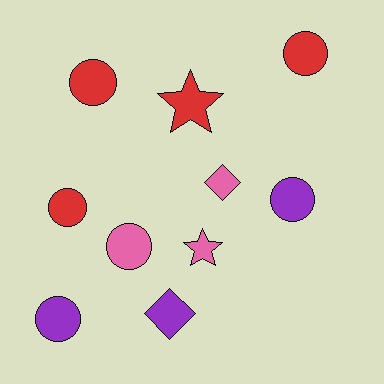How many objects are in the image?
There are 10 objects.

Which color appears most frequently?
Red, with 4 objects.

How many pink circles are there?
There is 1 pink circle.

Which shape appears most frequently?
Circle, with 6 objects.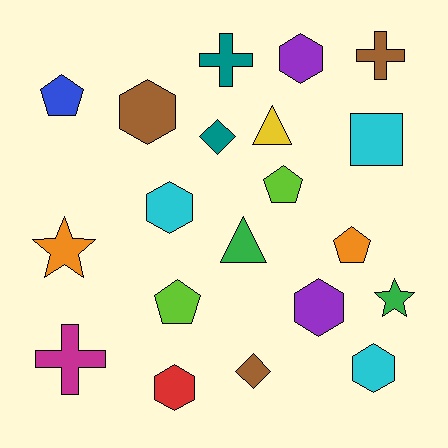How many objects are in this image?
There are 20 objects.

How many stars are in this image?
There are 2 stars.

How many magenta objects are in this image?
There is 1 magenta object.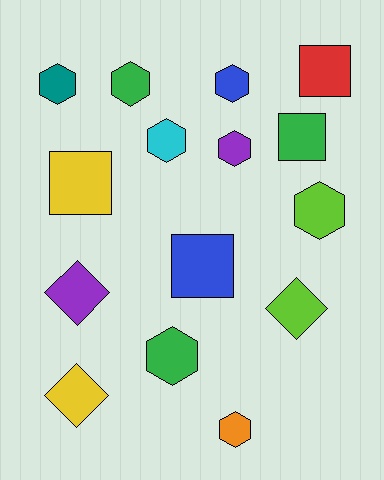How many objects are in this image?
There are 15 objects.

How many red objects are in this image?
There is 1 red object.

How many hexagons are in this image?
There are 8 hexagons.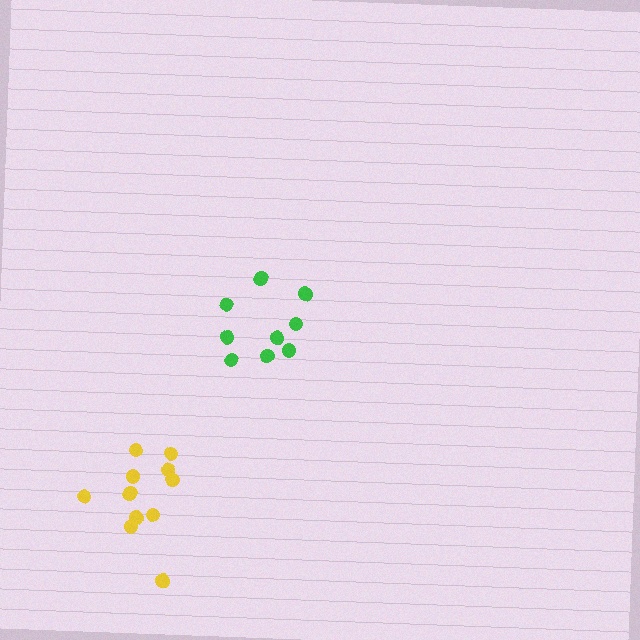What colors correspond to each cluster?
The clusters are colored: yellow, green.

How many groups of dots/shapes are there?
There are 2 groups.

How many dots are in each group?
Group 1: 11 dots, Group 2: 9 dots (20 total).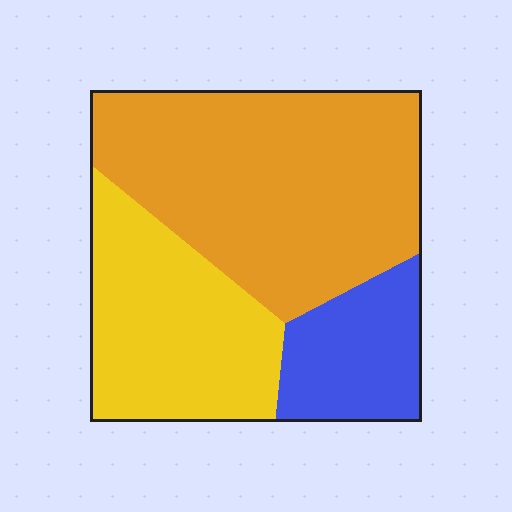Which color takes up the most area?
Orange, at roughly 50%.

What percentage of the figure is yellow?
Yellow takes up about one third (1/3) of the figure.